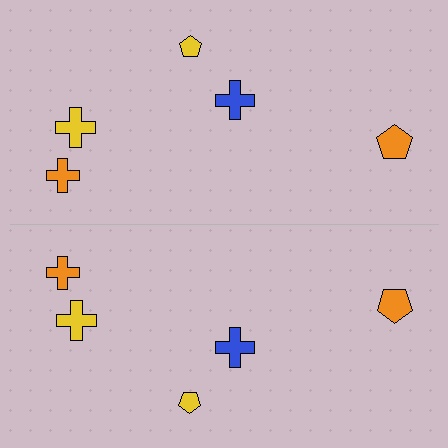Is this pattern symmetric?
Yes, this pattern has bilateral (reflection) symmetry.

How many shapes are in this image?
There are 10 shapes in this image.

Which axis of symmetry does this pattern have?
The pattern has a horizontal axis of symmetry running through the center of the image.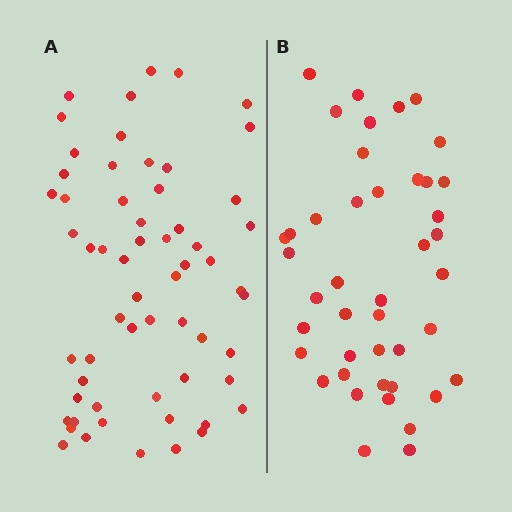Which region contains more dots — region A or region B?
Region A (the left region) has more dots.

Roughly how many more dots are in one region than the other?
Region A has approximately 15 more dots than region B.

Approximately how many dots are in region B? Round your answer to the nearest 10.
About 40 dots. (The exact count is 43, which rounds to 40.)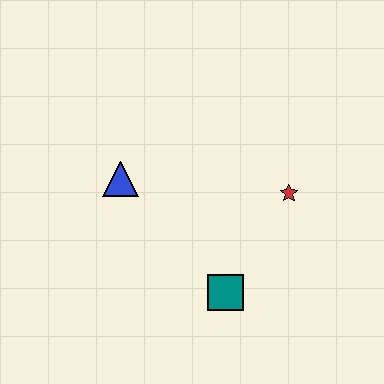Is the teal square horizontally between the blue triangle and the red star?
Yes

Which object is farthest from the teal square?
The blue triangle is farthest from the teal square.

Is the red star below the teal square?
No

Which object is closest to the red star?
The teal square is closest to the red star.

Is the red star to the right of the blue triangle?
Yes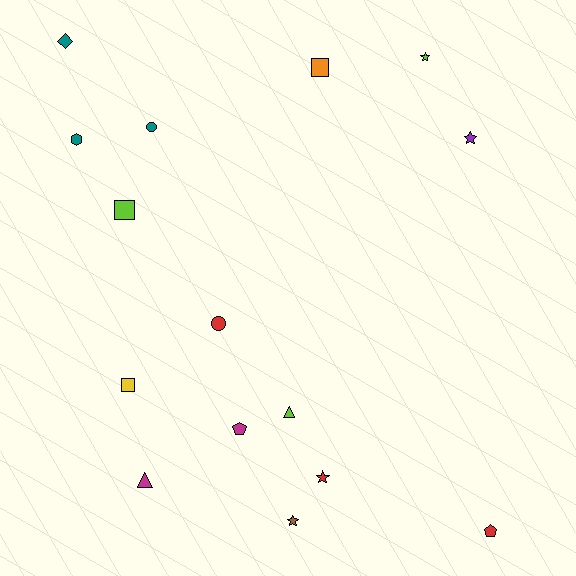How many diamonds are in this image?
There is 1 diamond.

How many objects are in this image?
There are 15 objects.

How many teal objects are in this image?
There are 3 teal objects.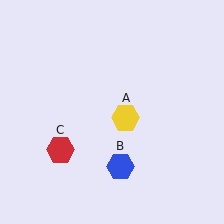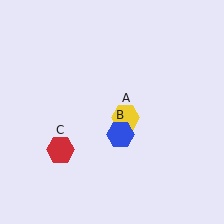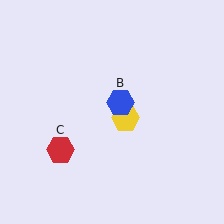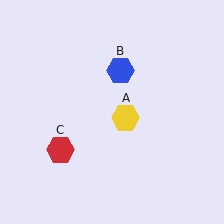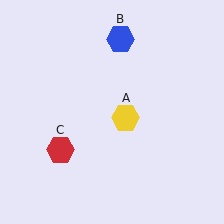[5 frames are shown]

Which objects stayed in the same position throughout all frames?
Yellow hexagon (object A) and red hexagon (object C) remained stationary.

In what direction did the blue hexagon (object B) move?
The blue hexagon (object B) moved up.